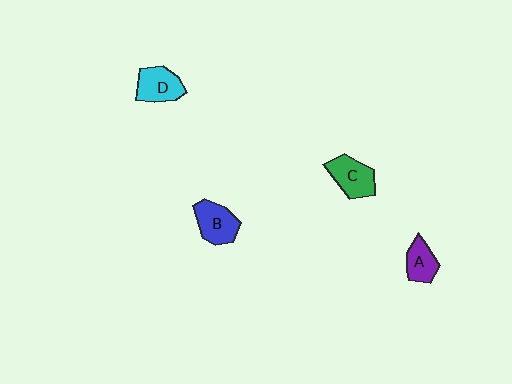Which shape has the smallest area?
Shape A (purple).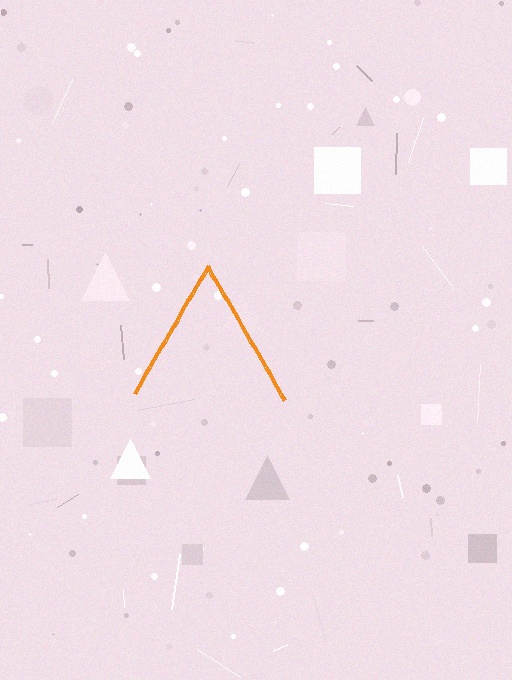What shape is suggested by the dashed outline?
The dashed outline suggests a triangle.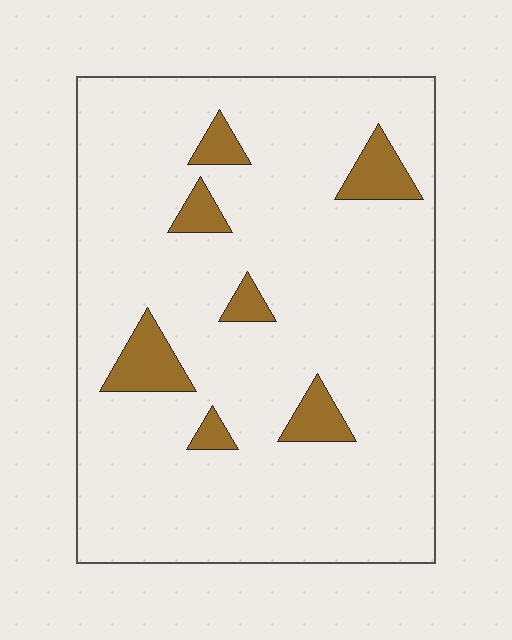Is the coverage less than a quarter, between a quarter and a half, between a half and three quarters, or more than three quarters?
Less than a quarter.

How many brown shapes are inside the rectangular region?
7.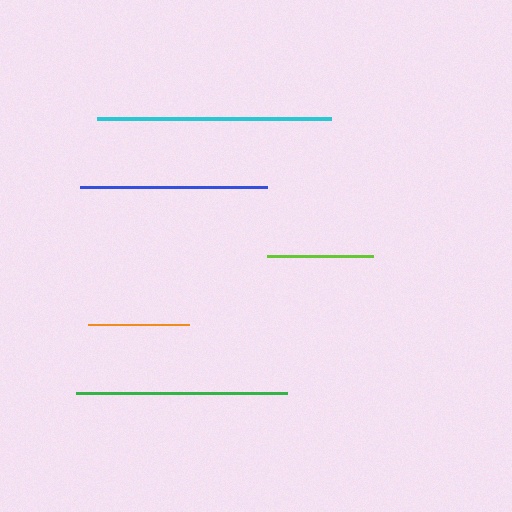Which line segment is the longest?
The cyan line is the longest at approximately 235 pixels.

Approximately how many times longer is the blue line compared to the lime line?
The blue line is approximately 1.8 times the length of the lime line.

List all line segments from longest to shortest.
From longest to shortest: cyan, green, blue, lime, orange.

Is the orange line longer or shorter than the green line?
The green line is longer than the orange line.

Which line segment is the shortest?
The orange line is the shortest at approximately 100 pixels.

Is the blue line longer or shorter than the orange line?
The blue line is longer than the orange line.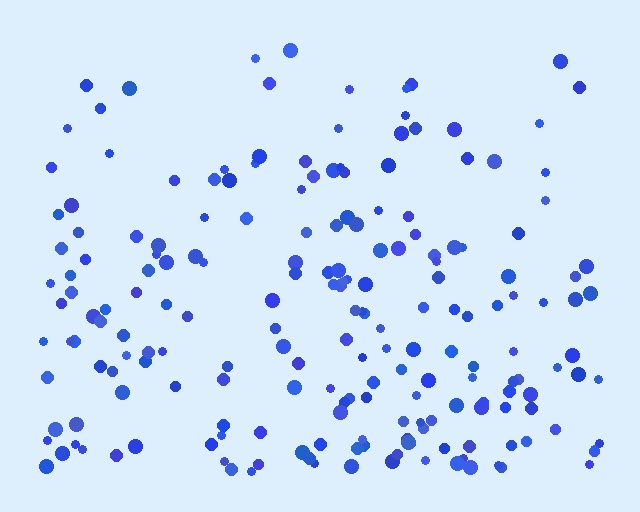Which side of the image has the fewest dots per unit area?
The top.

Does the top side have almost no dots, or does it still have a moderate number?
Still a moderate number, just noticeably fewer than the bottom.